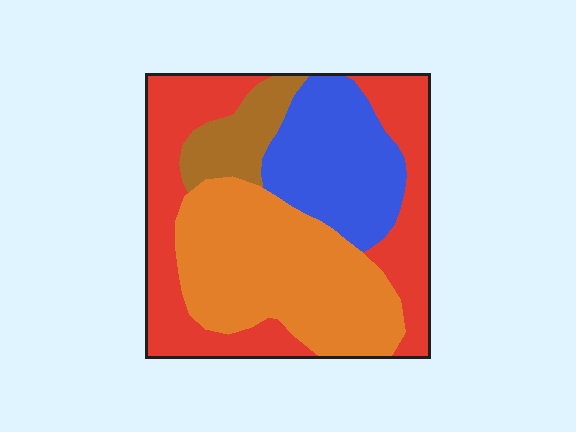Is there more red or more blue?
Red.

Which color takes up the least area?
Brown, at roughly 10%.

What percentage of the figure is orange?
Orange covers 34% of the figure.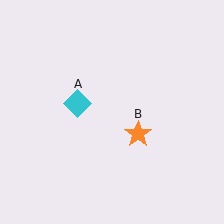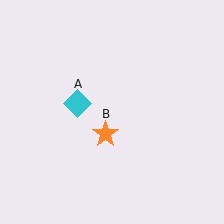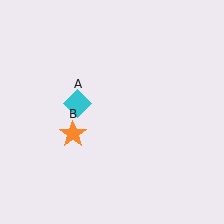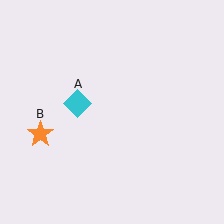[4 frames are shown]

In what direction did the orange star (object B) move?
The orange star (object B) moved left.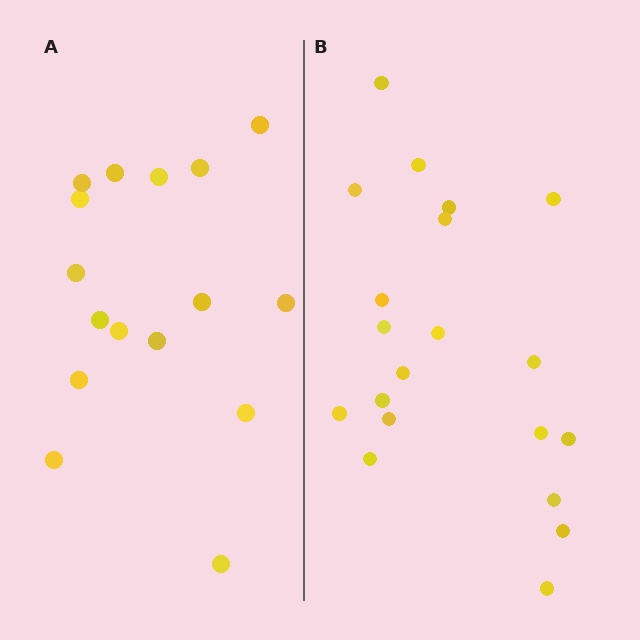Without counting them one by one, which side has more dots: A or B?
Region B (the right region) has more dots.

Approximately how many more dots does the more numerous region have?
Region B has about 4 more dots than region A.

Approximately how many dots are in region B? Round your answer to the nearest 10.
About 20 dots.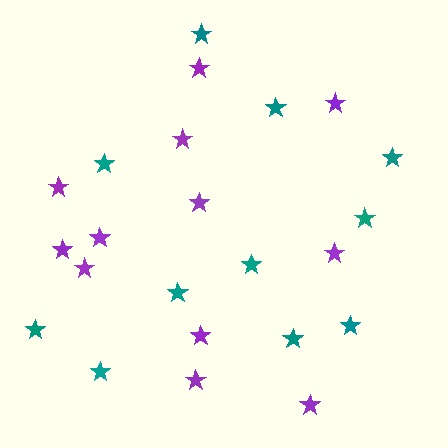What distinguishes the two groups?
There are 2 groups: one group of teal stars (11) and one group of purple stars (12).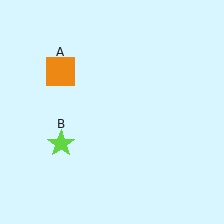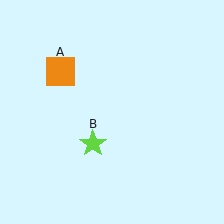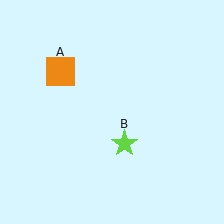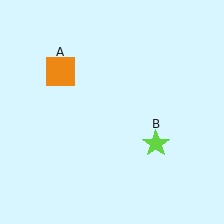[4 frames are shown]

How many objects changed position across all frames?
1 object changed position: lime star (object B).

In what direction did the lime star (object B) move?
The lime star (object B) moved right.